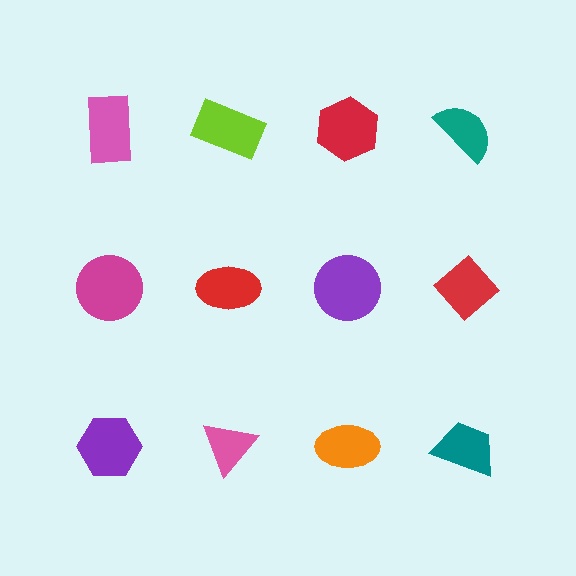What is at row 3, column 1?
A purple hexagon.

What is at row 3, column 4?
A teal trapezoid.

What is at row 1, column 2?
A lime rectangle.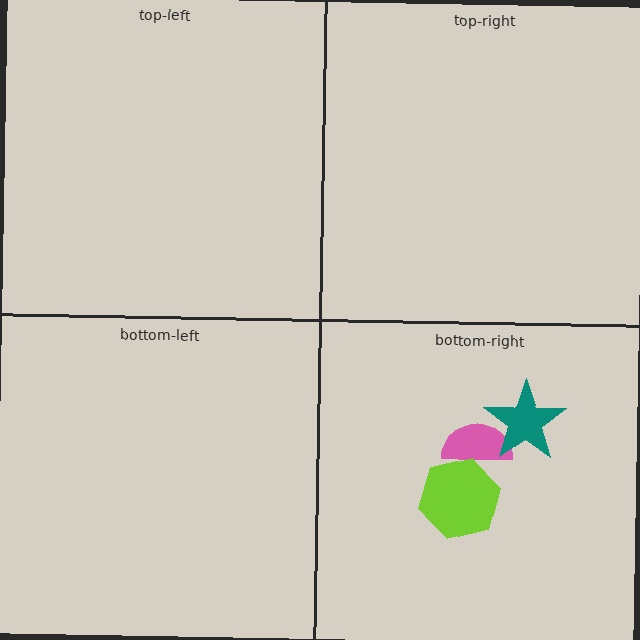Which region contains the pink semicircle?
The bottom-right region.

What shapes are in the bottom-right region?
The pink semicircle, the teal star, the lime hexagon.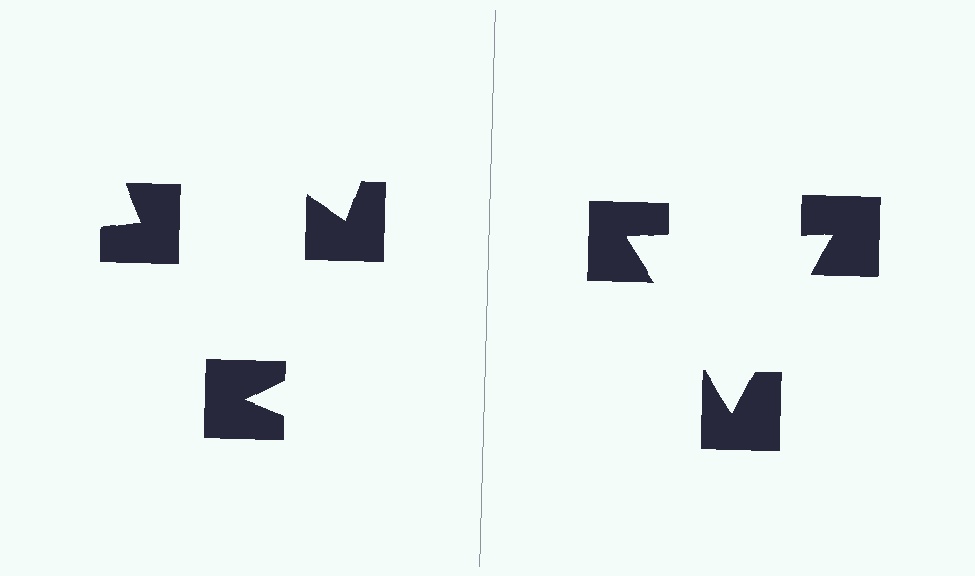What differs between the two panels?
The notched squares are positioned identically on both sides; only the wedge orientations differ. On the right they align to a triangle; on the left they are misaligned.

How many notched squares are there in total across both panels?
6 — 3 on each side.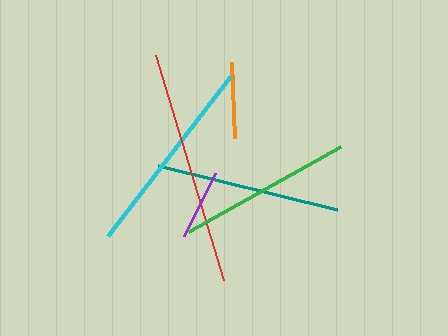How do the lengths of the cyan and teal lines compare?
The cyan and teal lines are approximately the same length.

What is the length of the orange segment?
The orange segment is approximately 76 pixels long.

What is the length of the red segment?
The red segment is approximately 235 pixels long.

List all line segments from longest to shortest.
From longest to shortest: red, cyan, teal, green, orange, purple.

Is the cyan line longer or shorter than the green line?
The cyan line is longer than the green line.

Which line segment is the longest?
The red line is the longest at approximately 235 pixels.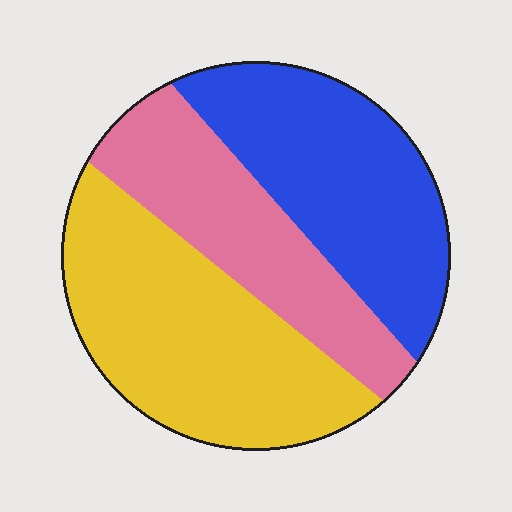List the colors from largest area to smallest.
From largest to smallest: yellow, blue, pink.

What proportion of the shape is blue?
Blue covers about 35% of the shape.